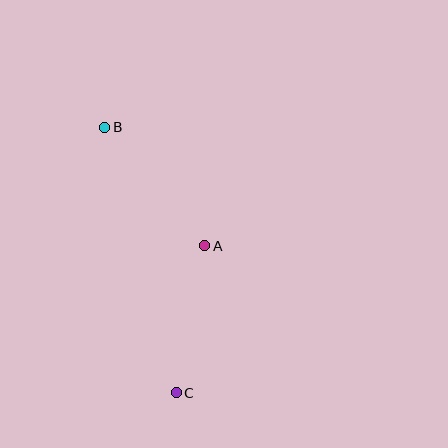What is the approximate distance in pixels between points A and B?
The distance between A and B is approximately 155 pixels.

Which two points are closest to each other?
Points A and C are closest to each other.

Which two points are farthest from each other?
Points B and C are farthest from each other.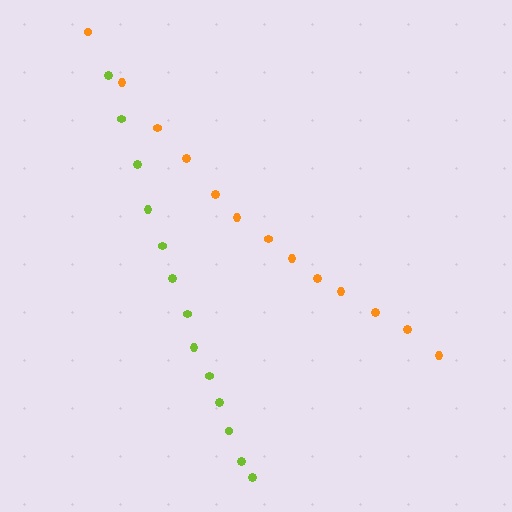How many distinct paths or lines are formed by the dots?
There are 2 distinct paths.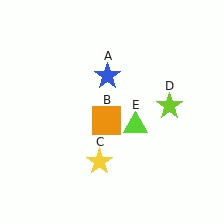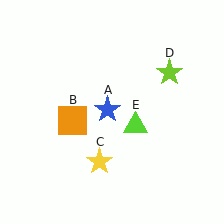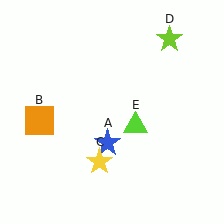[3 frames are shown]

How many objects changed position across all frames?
3 objects changed position: blue star (object A), orange square (object B), lime star (object D).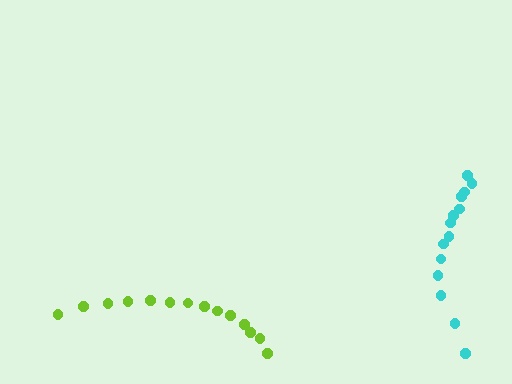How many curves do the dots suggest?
There are 2 distinct paths.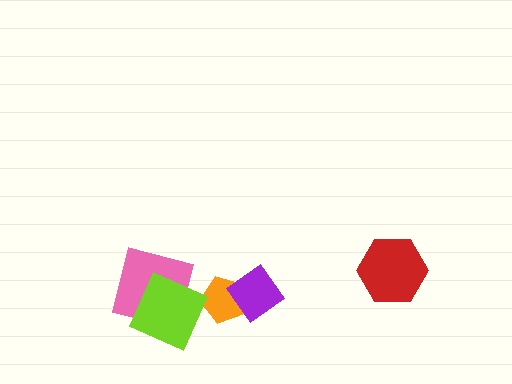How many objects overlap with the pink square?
1 object overlaps with the pink square.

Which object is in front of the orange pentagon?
The purple diamond is in front of the orange pentagon.